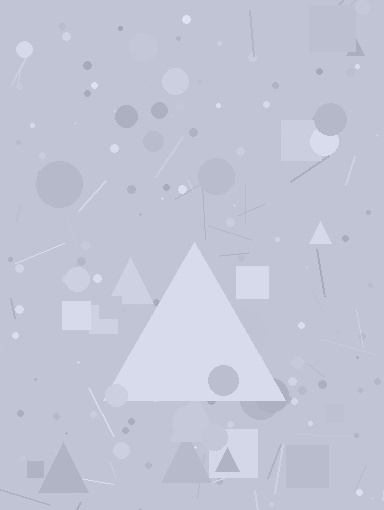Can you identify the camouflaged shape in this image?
The camouflaged shape is a triangle.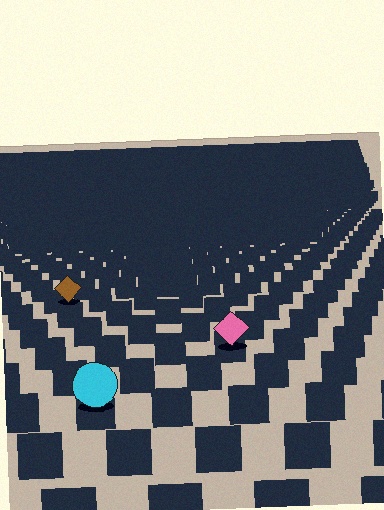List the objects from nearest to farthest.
From nearest to farthest: the cyan circle, the pink diamond, the brown diamond.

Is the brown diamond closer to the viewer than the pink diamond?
No. The pink diamond is closer — you can tell from the texture gradient: the ground texture is coarser near it.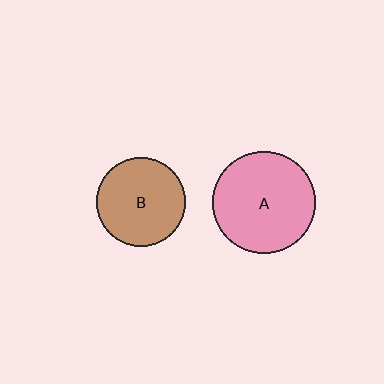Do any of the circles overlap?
No, none of the circles overlap.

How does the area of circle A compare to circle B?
Approximately 1.3 times.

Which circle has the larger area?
Circle A (pink).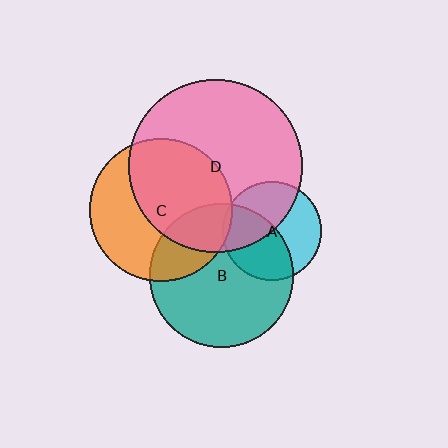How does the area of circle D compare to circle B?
Approximately 1.5 times.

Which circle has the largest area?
Circle D (pink).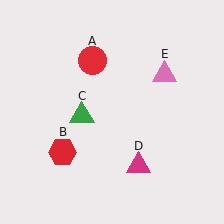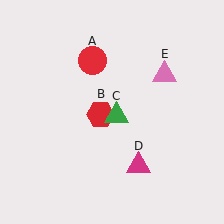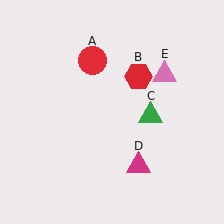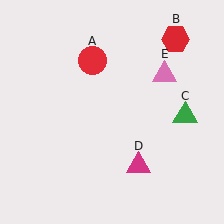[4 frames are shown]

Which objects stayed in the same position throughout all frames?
Red circle (object A) and magenta triangle (object D) and pink triangle (object E) remained stationary.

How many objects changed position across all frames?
2 objects changed position: red hexagon (object B), green triangle (object C).